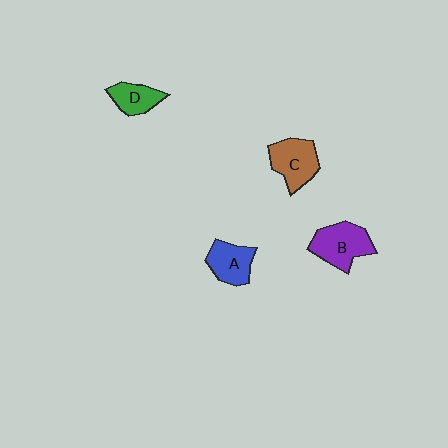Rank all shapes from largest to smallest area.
From largest to smallest: B (purple), C (brown), A (blue), D (green).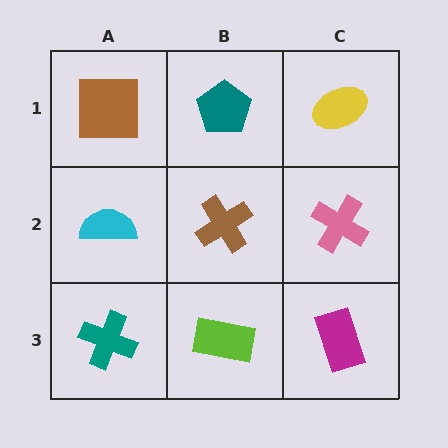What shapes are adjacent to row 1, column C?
A pink cross (row 2, column C), a teal pentagon (row 1, column B).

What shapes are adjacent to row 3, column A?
A cyan semicircle (row 2, column A), a lime rectangle (row 3, column B).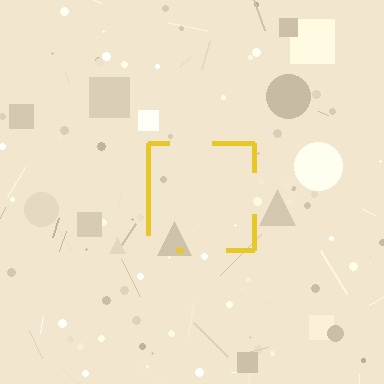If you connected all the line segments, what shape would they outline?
They would outline a square.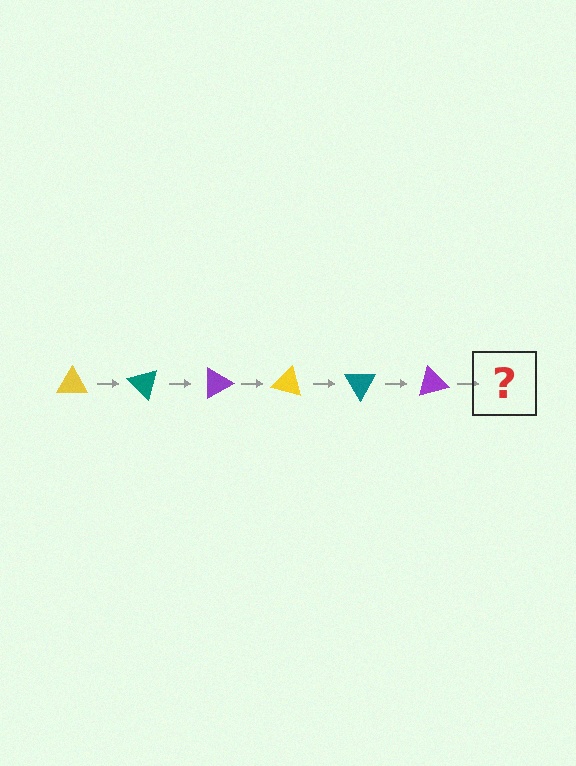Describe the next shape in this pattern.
It should be a yellow triangle, rotated 270 degrees from the start.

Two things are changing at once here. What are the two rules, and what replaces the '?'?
The two rules are that it rotates 45 degrees each step and the color cycles through yellow, teal, and purple. The '?' should be a yellow triangle, rotated 270 degrees from the start.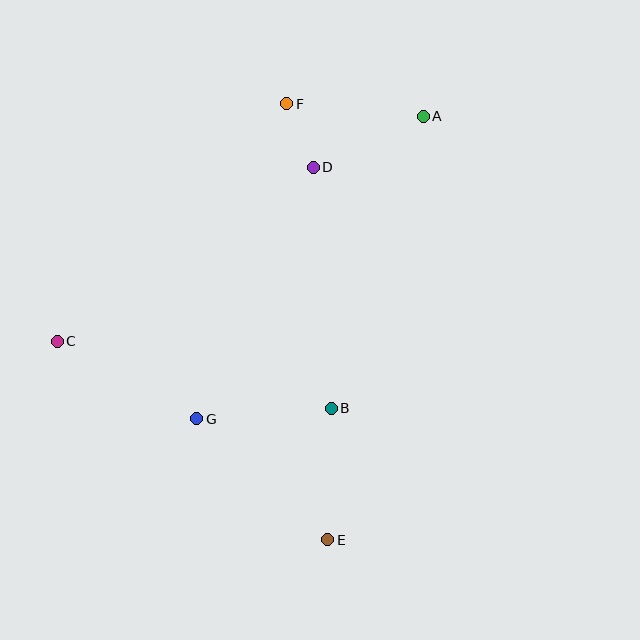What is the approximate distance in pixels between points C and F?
The distance between C and F is approximately 330 pixels.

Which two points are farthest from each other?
Points E and F are farthest from each other.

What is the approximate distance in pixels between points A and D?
The distance between A and D is approximately 121 pixels.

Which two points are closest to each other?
Points D and F are closest to each other.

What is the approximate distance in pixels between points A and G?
The distance between A and G is approximately 378 pixels.